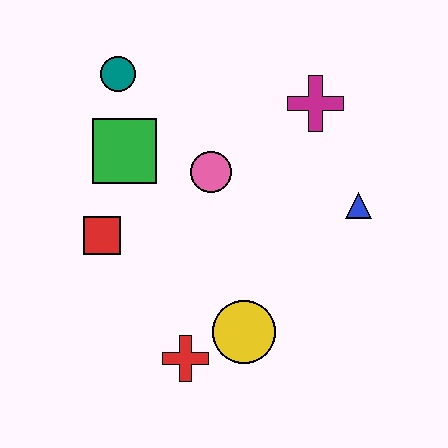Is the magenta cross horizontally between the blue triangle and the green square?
Yes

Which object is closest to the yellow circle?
The red cross is closest to the yellow circle.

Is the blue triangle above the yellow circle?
Yes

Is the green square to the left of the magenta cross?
Yes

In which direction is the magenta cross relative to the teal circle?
The magenta cross is to the right of the teal circle.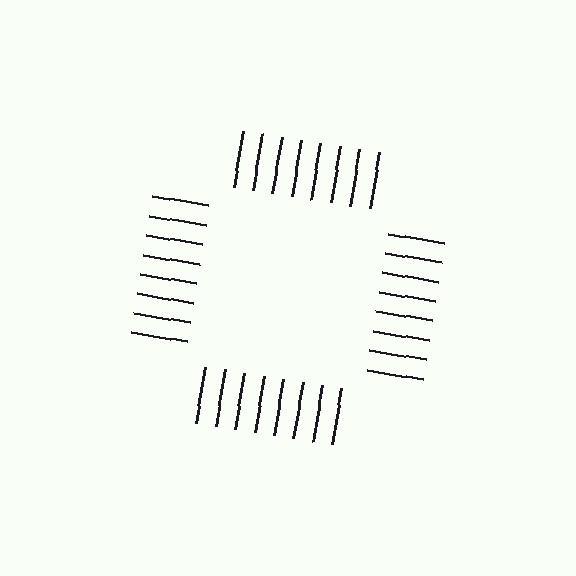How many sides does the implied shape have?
4 sides — the line-ends trace a square.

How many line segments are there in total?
32 — 8 along each of the 4 edges.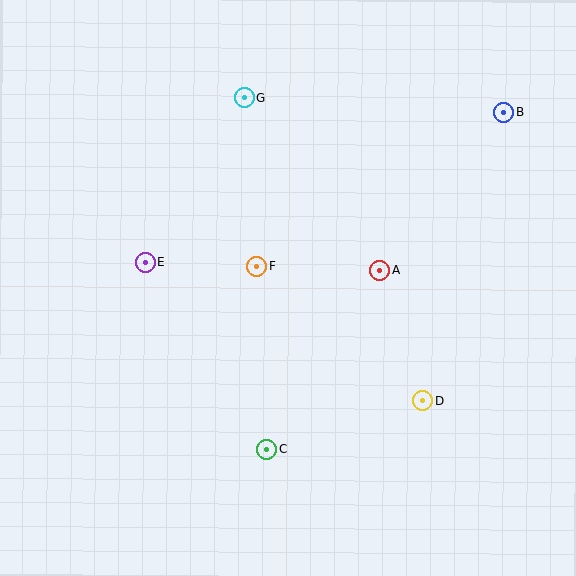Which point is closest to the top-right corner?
Point B is closest to the top-right corner.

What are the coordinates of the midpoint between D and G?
The midpoint between D and G is at (334, 249).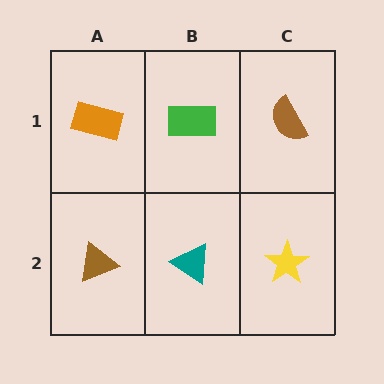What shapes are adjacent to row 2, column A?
An orange rectangle (row 1, column A), a teal triangle (row 2, column B).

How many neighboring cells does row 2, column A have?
2.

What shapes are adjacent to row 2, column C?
A brown semicircle (row 1, column C), a teal triangle (row 2, column B).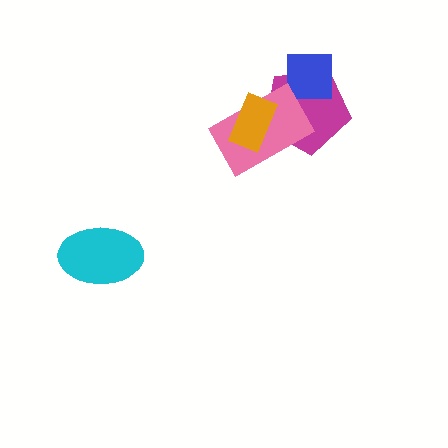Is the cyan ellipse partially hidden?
No, no other shape covers it.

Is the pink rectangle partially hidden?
Yes, it is partially covered by another shape.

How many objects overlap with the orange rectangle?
2 objects overlap with the orange rectangle.